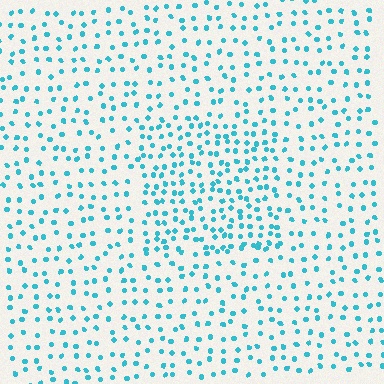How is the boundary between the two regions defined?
The boundary is defined by a change in element density (approximately 1.7x ratio). All elements are the same color, size, and shape.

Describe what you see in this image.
The image contains small cyan elements arranged at two different densities. A rectangle-shaped region is visible where the elements are more densely packed than the surrounding area.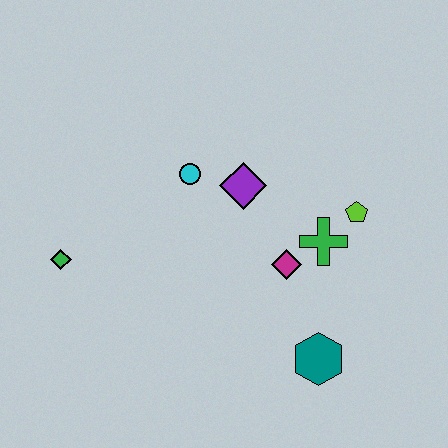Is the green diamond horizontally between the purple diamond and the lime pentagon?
No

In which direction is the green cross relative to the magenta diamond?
The green cross is to the right of the magenta diamond.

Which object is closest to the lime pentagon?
The green cross is closest to the lime pentagon.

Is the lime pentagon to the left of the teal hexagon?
No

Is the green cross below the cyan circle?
Yes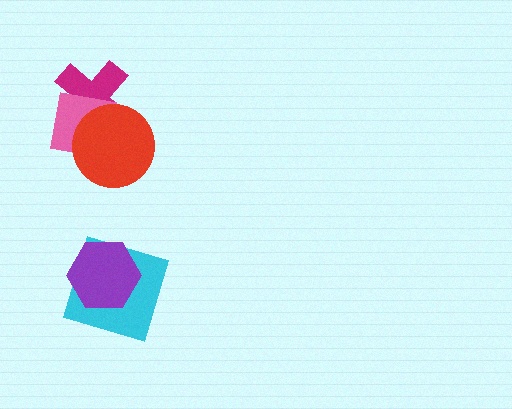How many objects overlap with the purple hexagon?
1 object overlaps with the purple hexagon.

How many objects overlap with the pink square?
2 objects overlap with the pink square.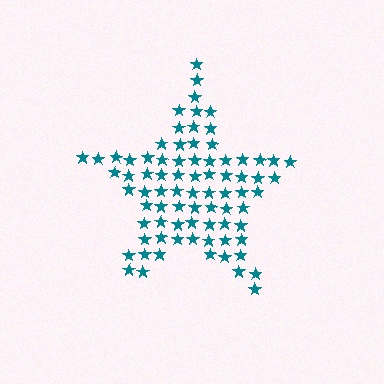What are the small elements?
The small elements are stars.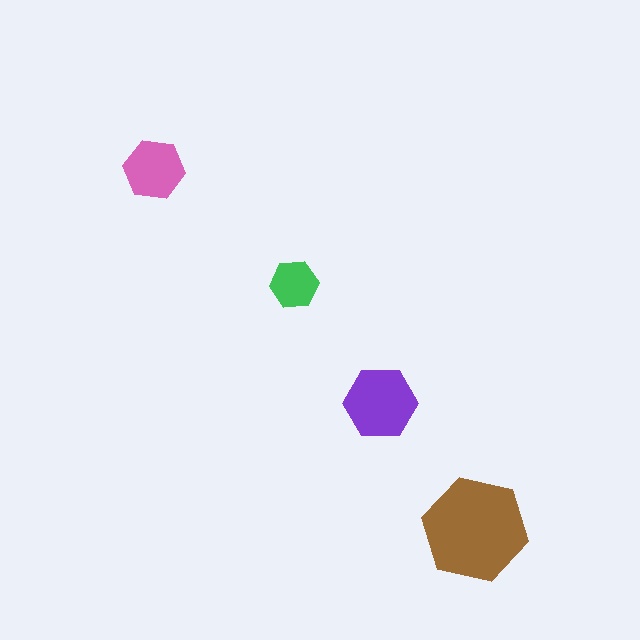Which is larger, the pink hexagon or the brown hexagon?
The brown one.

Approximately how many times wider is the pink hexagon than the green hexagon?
About 1.5 times wider.